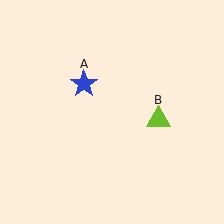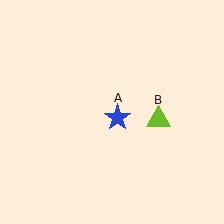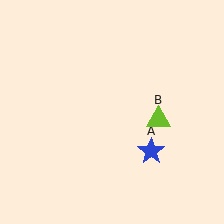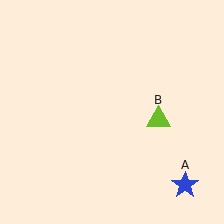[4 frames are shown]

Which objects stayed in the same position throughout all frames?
Lime triangle (object B) remained stationary.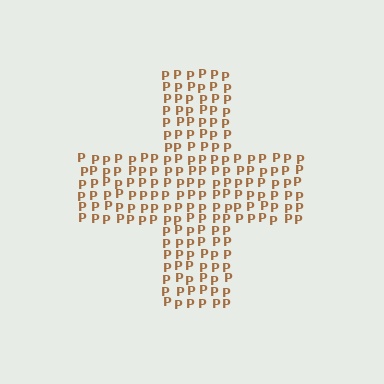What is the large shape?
The large shape is a cross.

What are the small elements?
The small elements are letter P's.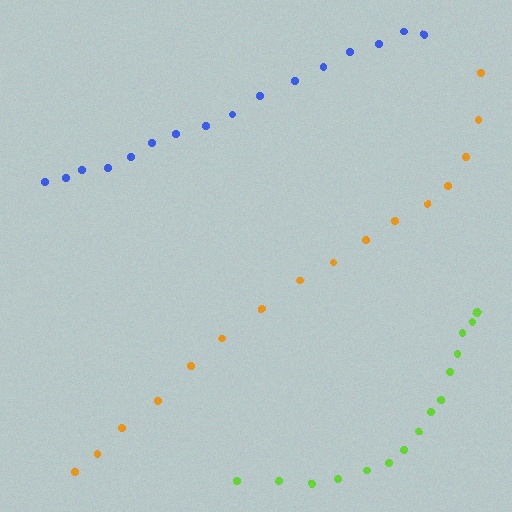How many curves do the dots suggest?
There are 3 distinct paths.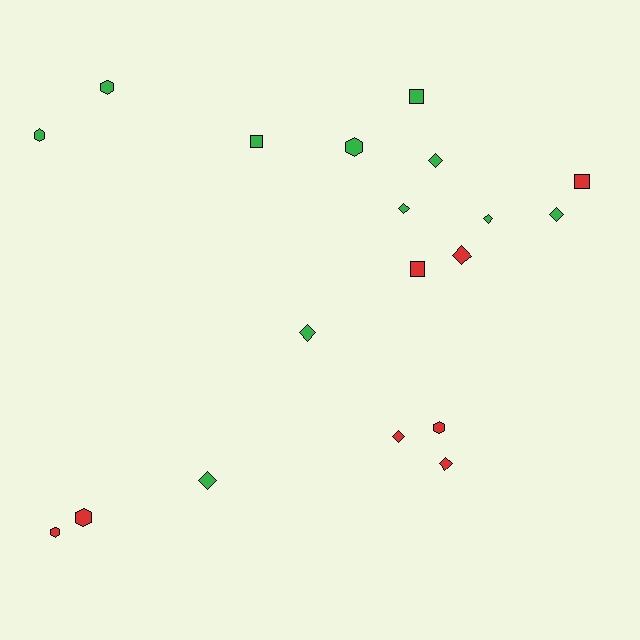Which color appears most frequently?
Green, with 11 objects.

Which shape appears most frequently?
Diamond, with 9 objects.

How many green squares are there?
There are 2 green squares.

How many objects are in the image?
There are 19 objects.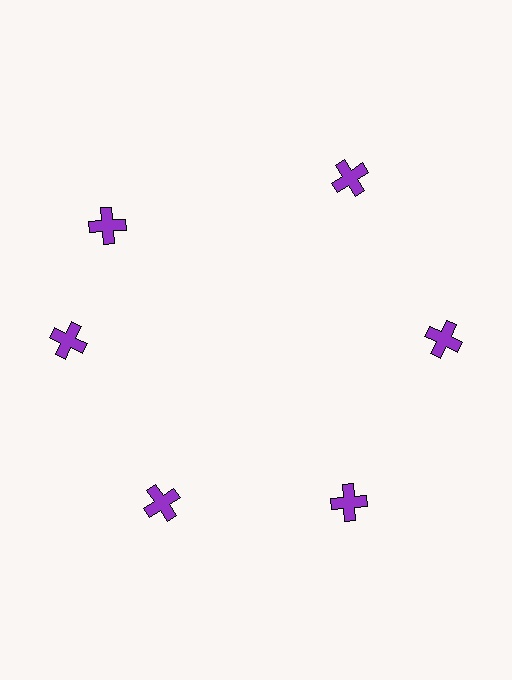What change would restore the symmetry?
The symmetry would be restored by rotating it back into even spacing with its neighbors so that all 6 crosses sit at equal angles and equal distance from the center.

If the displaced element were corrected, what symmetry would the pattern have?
It would have 6-fold rotational symmetry — the pattern would map onto itself every 60 degrees.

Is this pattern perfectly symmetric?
No. The 6 purple crosses are arranged in a ring, but one element near the 11 o'clock position is rotated out of alignment along the ring, breaking the 6-fold rotational symmetry.